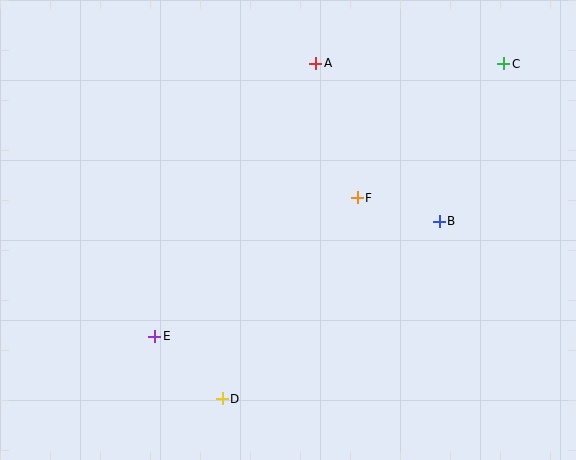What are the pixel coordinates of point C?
Point C is at (504, 64).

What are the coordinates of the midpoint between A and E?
The midpoint between A and E is at (235, 200).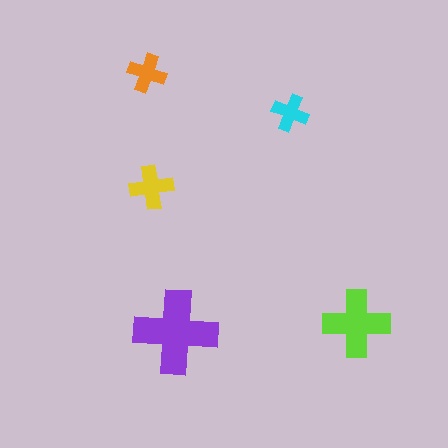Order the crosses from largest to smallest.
the purple one, the lime one, the yellow one, the orange one, the cyan one.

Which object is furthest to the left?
The orange cross is leftmost.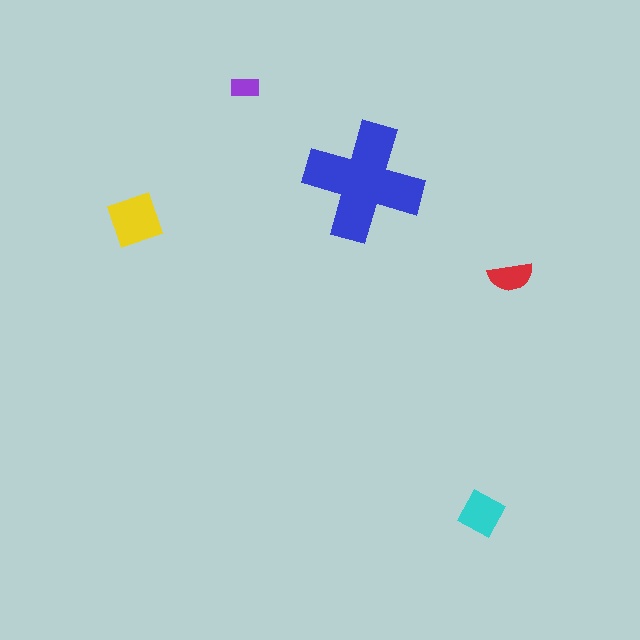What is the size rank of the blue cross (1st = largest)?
1st.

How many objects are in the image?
There are 5 objects in the image.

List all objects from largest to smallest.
The blue cross, the yellow diamond, the cyan square, the red semicircle, the purple rectangle.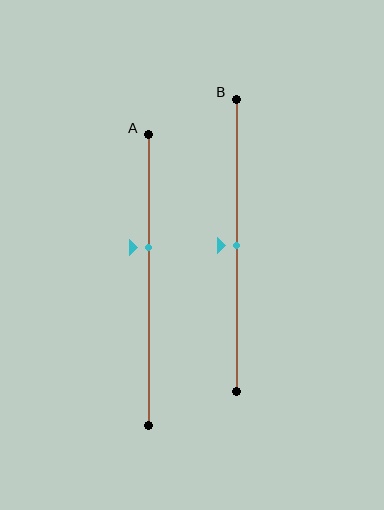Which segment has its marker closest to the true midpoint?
Segment B has its marker closest to the true midpoint.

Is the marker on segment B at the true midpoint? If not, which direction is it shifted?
Yes, the marker on segment B is at the true midpoint.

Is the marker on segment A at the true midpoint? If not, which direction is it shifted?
No, the marker on segment A is shifted upward by about 11% of the segment length.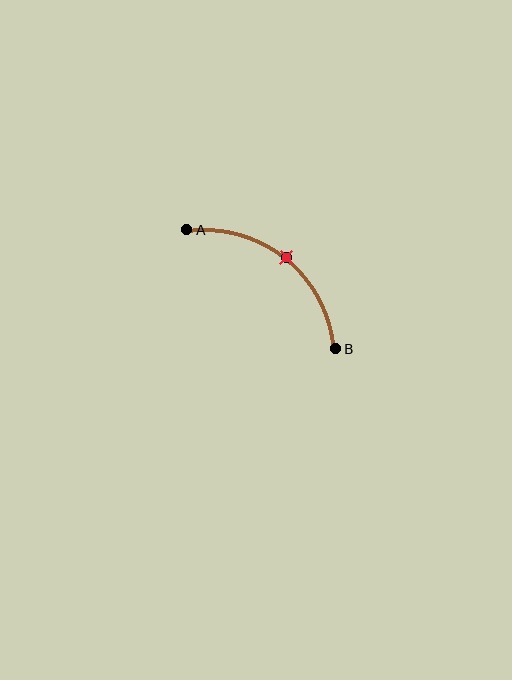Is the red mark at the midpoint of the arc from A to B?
Yes. The red mark lies on the arc at equal arc-length from both A and B — it is the arc midpoint.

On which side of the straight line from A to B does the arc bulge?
The arc bulges above and to the right of the straight line connecting A and B.